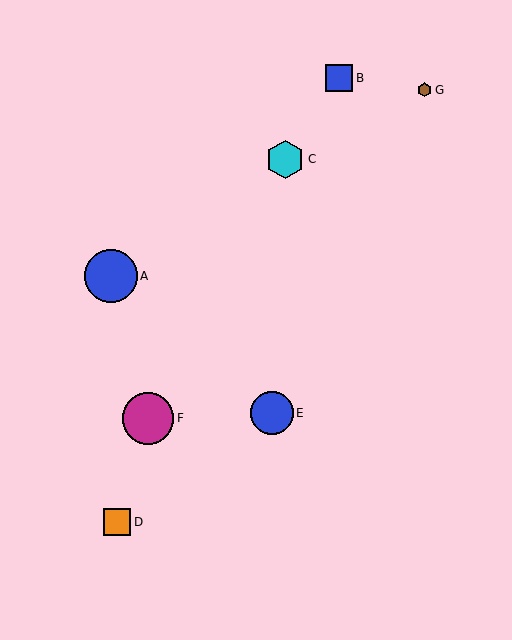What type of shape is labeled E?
Shape E is a blue circle.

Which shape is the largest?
The blue circle (labeled A) is the largest.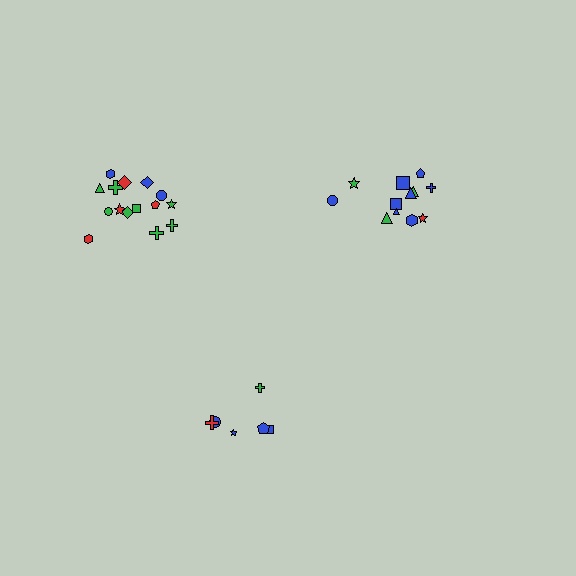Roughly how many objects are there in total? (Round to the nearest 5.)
Roughly 35 objects in total.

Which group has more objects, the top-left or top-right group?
The top-left group.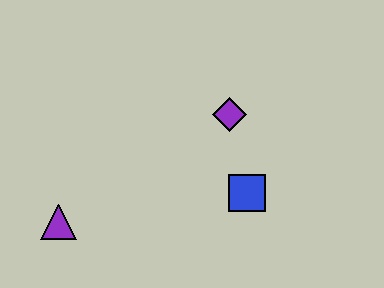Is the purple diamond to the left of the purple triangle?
No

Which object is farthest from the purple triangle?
The purple diamond is farthest from the purple triangle.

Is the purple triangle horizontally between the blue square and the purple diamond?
No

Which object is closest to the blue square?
The purple diamond is closest to the blue square.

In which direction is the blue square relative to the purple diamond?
The blue square is below the purple diamond.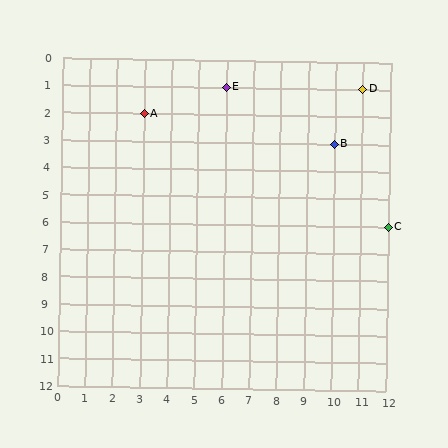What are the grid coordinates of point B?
Point B is at grid coordinates (10, 3).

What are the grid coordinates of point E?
Point E is at grid coordinates (6, 1).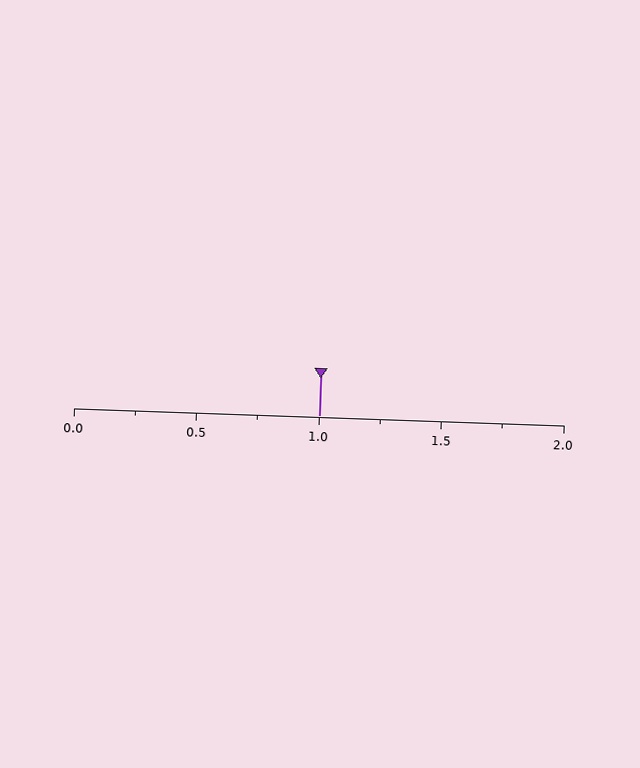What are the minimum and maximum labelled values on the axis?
The axis runs from 0.0 to 2.0.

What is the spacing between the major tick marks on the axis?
The major ticks are spaced 0.5 apart.